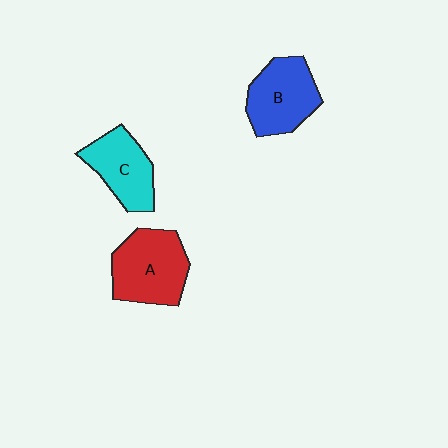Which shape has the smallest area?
Shape C (cyan).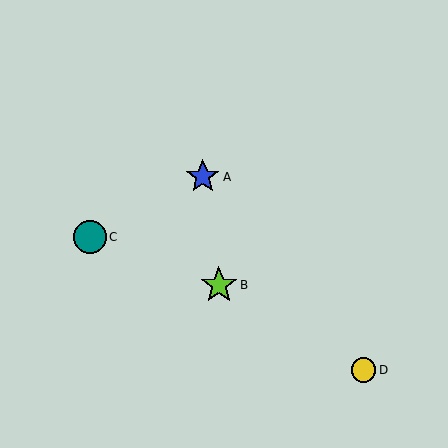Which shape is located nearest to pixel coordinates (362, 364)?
The yellow circle (labeled D) at (364, 370) is nearest to that location.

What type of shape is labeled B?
Shape B is a lime star.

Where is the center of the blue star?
The center of the blue star is at (203, 177).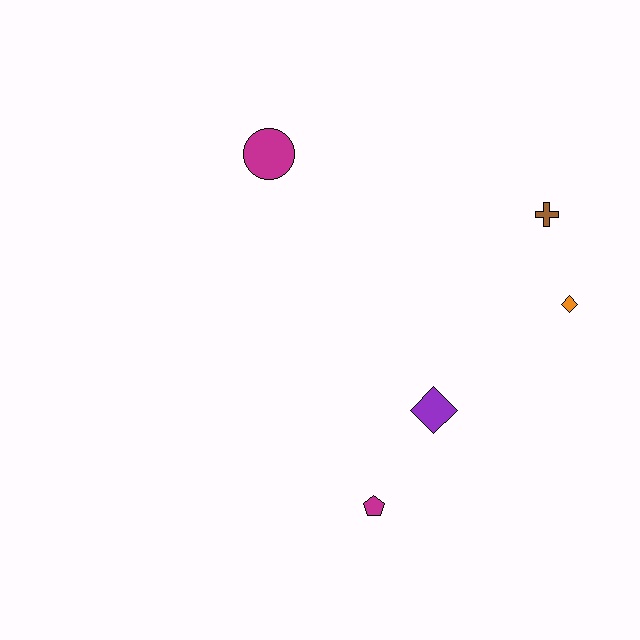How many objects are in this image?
There are 5 objects.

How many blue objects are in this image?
There are no blue objects.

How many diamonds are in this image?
There are 2 diamonds.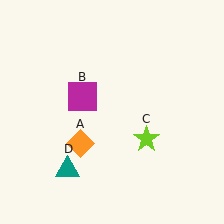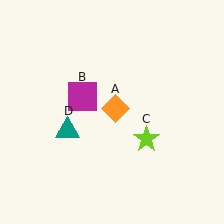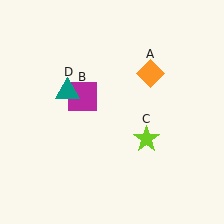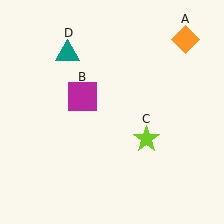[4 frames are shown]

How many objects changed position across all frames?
2 objects changed position: orange diamond (object A), teal triangle (object D).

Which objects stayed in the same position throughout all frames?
Magenta square (object B) and lime star (object C) remained stationary.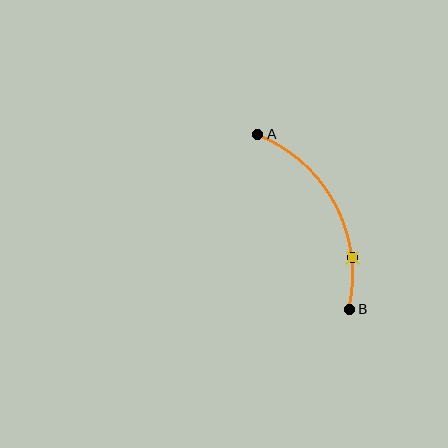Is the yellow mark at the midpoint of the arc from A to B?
No. The yellow mark lies on the arc but is closer to endpoint B. The arc midpoint would be at the point on the curve equidistant along the arc from both A and B.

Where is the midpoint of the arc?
The arc midpoint is the point on the curve farthest from the straight line joining A and B. It sits to the right of that line.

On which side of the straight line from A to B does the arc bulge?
The arc bulges to the right of the straight line connecting A and B.